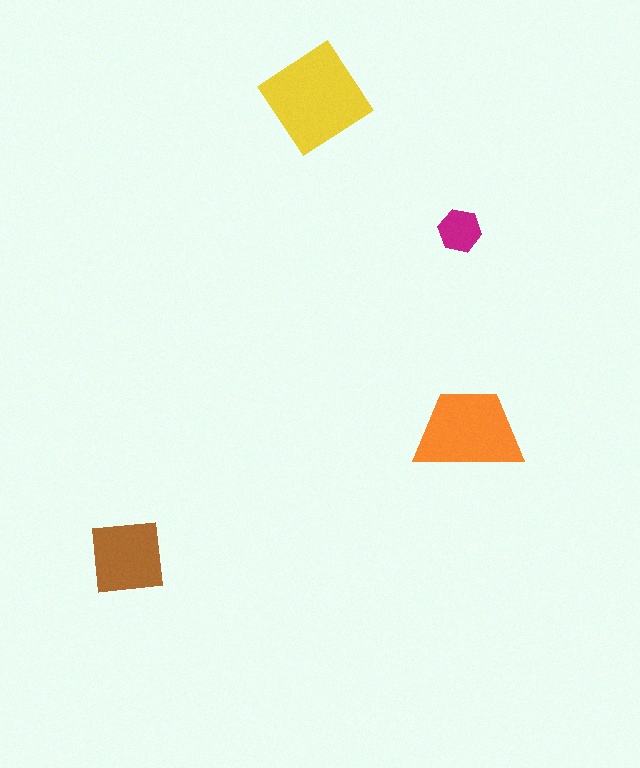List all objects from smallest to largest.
The magenta hexagon, the brown square, the orange trapezoid, the yellow diamond.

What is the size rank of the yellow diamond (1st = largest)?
1st.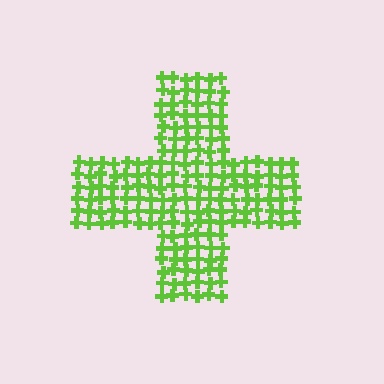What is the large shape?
The large shape is a cross.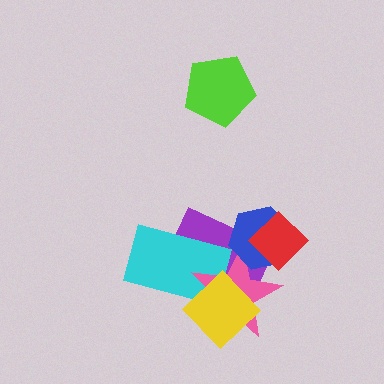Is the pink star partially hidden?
Yes, it is partially covered by another shape.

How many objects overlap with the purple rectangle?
5 objects overlap with the purple rectangle.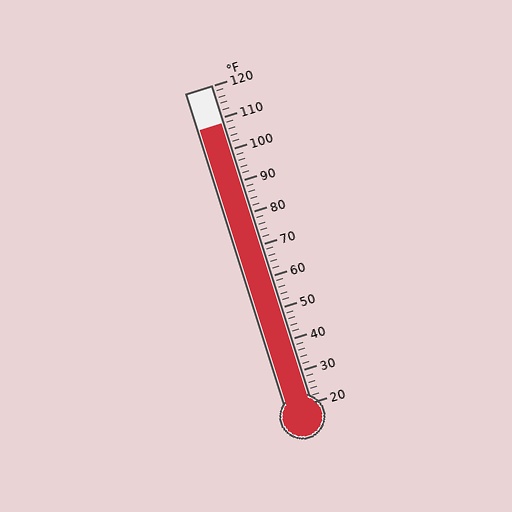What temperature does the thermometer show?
The thermometer shows approximately 108°F.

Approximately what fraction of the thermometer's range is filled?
The thermometer is filled to approximately 90% of its range.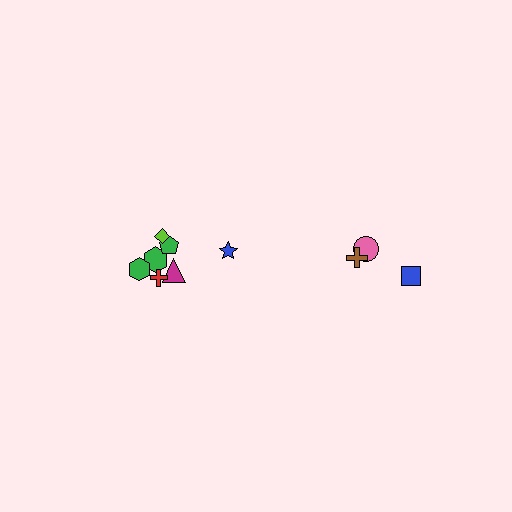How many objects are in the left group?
There are 7 objects.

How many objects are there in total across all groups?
There are 10 objects.